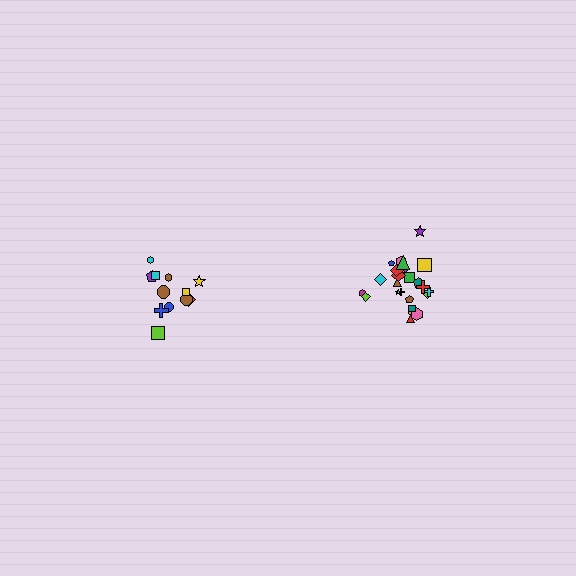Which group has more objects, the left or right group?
The right group.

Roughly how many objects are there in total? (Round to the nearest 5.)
Roughly 35 objects in total.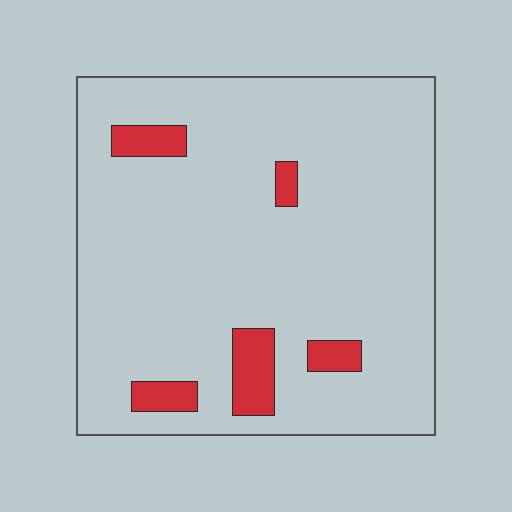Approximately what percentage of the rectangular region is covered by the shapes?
Approximately 10%.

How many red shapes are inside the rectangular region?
5.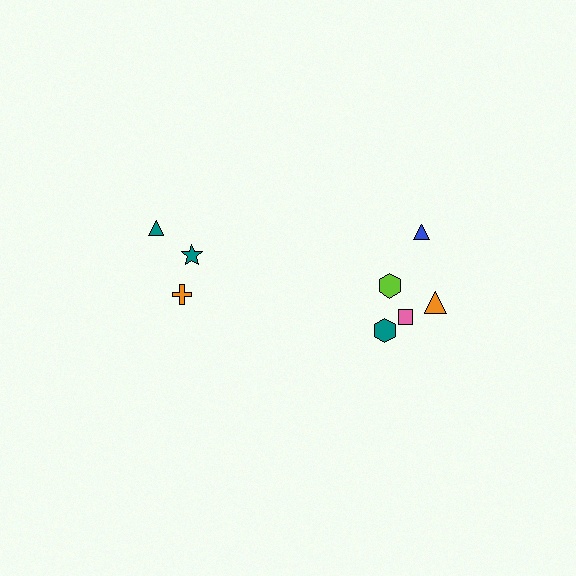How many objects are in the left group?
There are 3 objects.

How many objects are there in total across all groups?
There are 8 objects.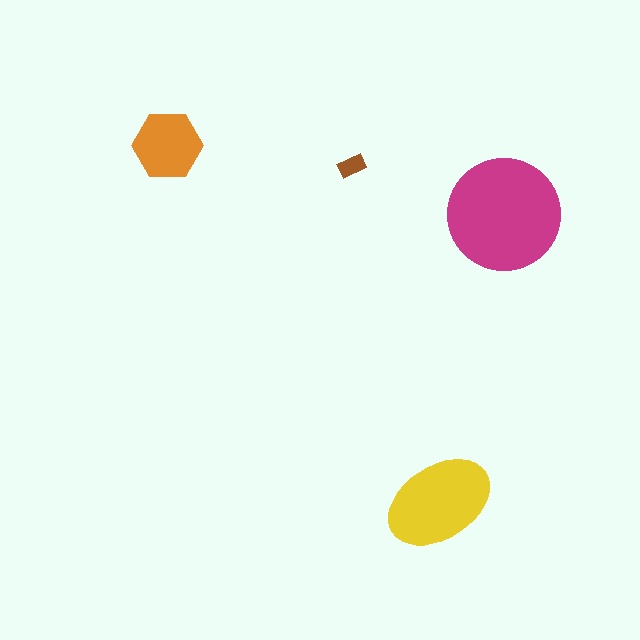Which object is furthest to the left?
The orange hexagon is leftmost.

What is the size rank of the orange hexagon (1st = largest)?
3rd.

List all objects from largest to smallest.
The magenta circle, the yellow ellipse, the orange hexagon, the brown rectangle.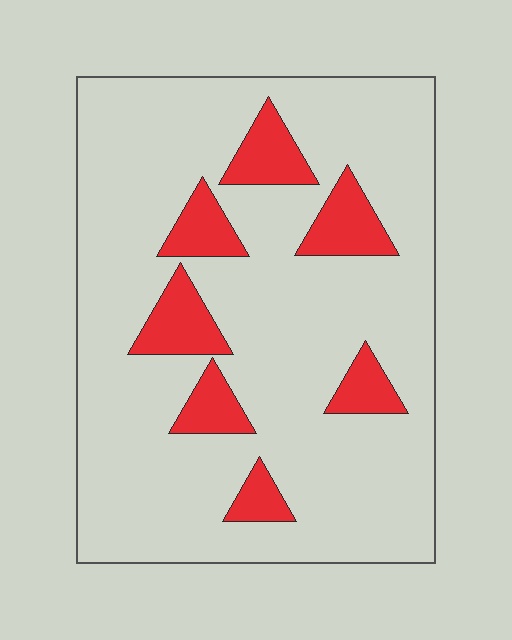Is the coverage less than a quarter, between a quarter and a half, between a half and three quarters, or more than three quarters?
Less than a quarter.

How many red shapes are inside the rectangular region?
7.